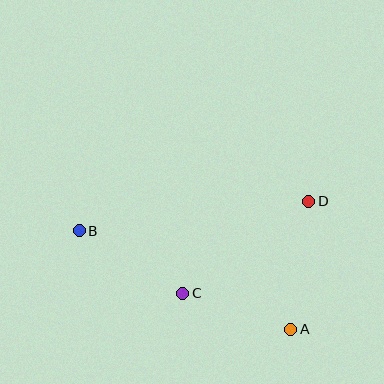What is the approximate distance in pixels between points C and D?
The distance between C and D is approximately 156 pixels.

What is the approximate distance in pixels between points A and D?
The distance between A and D is approximately 129 pixels.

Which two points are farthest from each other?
Points A and B are farthest from each other.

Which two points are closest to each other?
Points A and C are closest to each other.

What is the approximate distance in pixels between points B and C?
The distance between B and C is approximately 121 pixels.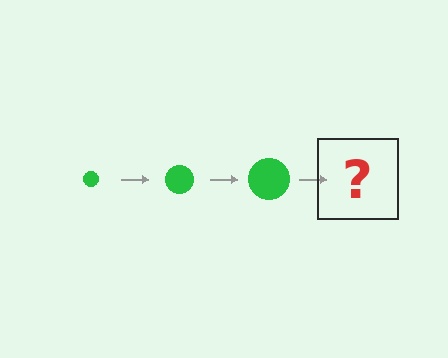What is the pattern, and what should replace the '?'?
The pattern is that the circle gets progressively larger each step. The '?' should be a green circle, larger than the previous one.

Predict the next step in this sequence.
The next step is a green circle, larger than the previous one.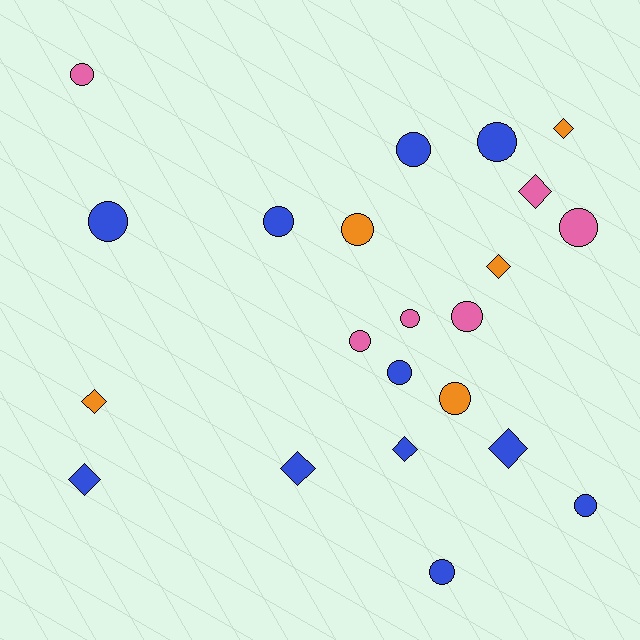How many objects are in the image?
There are 22 objects.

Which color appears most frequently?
Blue, with 11 objects.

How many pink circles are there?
There are 5 pink circles.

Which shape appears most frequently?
Circle, with 14 objects.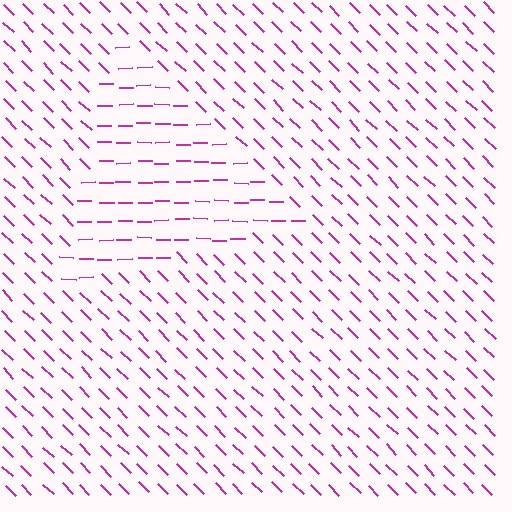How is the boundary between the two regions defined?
The boundary is defined purely by a change in line orientation (approximately 45 degrees difference). All lines are the same color and thickness.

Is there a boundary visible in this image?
Yes, there is a texture boundary formed by a change in line orientation.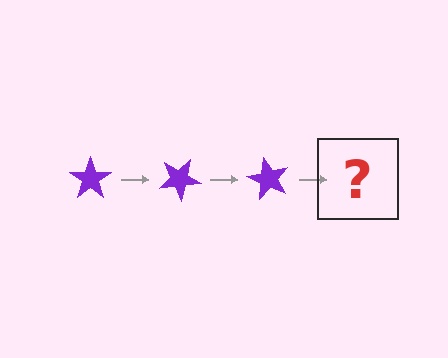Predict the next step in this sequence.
The next step is a purple star rotated 90 degrees.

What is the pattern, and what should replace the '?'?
The pattern is that the star rotates 30 degrees each step. The '?' should be a purple star rotated 90 degrees.